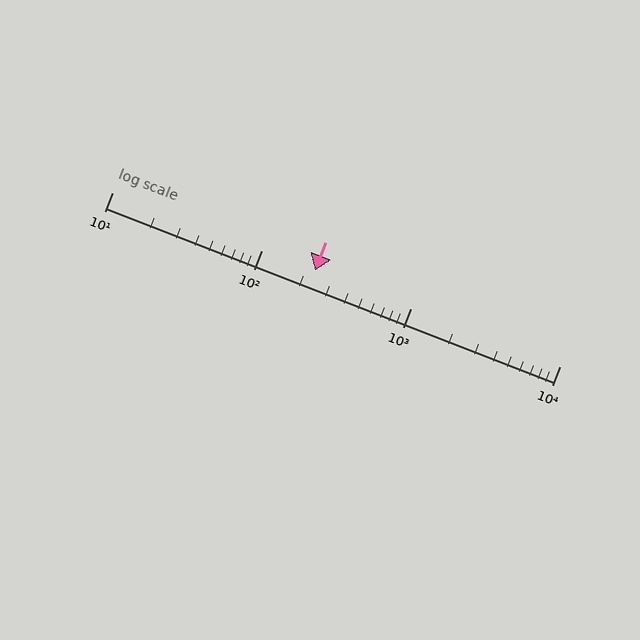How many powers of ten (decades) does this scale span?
The scale spans 3 decades, from 10 to 10000.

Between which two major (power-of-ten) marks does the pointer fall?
The pointer is between 100 and 1000.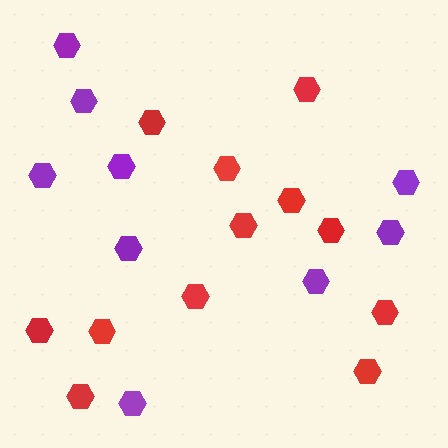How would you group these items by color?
There are 2 groups: one group of red hexagons (12) and one group of purple hexagons (9).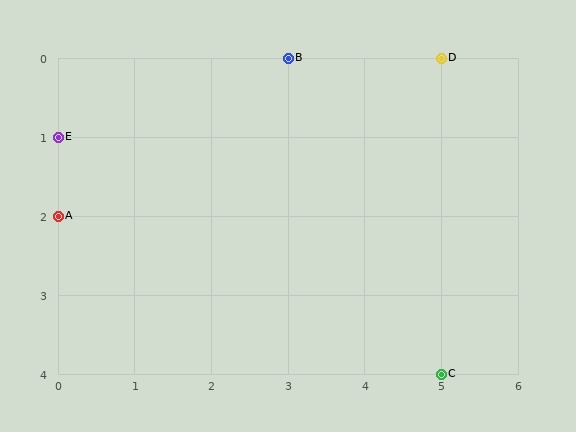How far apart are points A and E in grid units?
Points A and E are 1 row apart.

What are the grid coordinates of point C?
Point C is at grid coordinates (5, 4).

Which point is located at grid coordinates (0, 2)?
Point A is at (0, 2).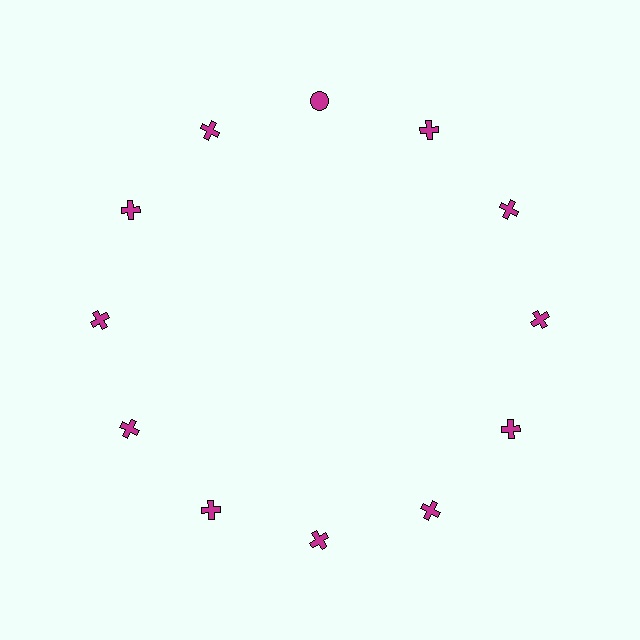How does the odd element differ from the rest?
It has a different shape: circle instead of cross.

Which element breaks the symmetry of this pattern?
The magenta circle at roughly the 12 o'clock position breaks the symmetry. All other shapes are magenta crosses.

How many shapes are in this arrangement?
There are 12 shapes arranged in a ring pattern.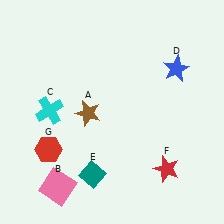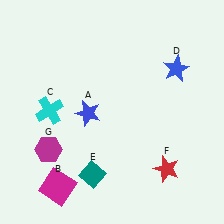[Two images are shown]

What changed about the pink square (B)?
In Image 1, B is pink. In Image 2, it changed to magenta.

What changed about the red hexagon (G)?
In Image 1, G is red. In Image 2, it changed to magenta.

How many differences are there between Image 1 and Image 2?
There are 3 differences between the two images.